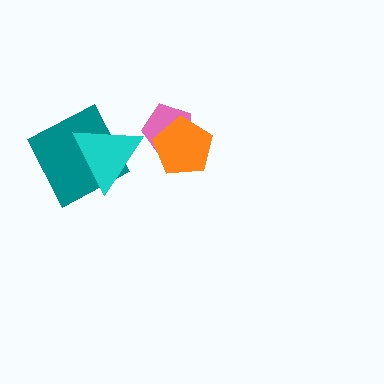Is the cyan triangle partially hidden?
No, no other shape covers it.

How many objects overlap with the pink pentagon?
1 object overlaps with the pink pentagon.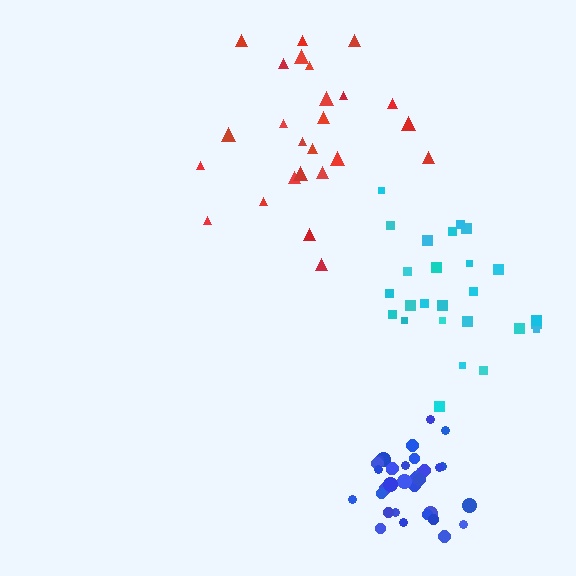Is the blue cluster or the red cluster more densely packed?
Blue.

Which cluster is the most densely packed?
Blue.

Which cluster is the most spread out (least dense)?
Red.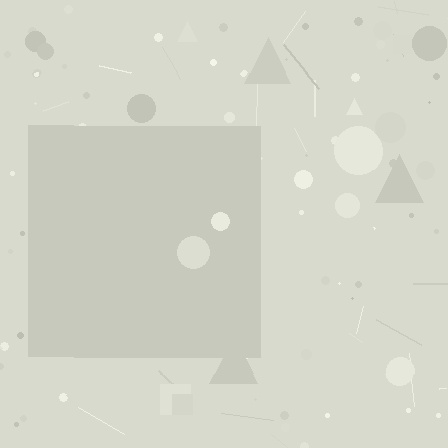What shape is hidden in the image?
A square is hidden in the image.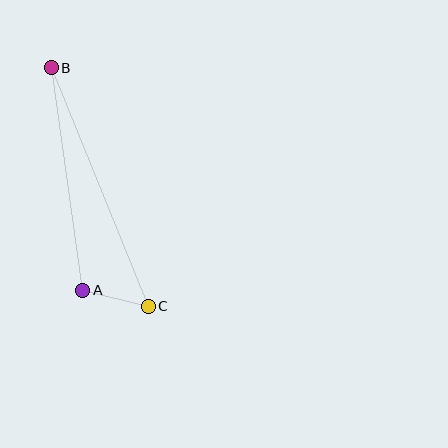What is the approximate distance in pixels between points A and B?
The distance between A and B is approximately 224 pixels.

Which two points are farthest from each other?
Points B and C are farthest from each other.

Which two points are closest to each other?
Points A and C are closest to each other.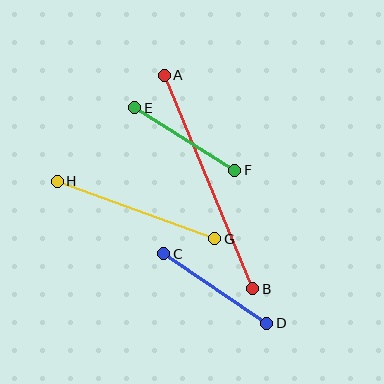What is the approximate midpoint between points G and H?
The midpoint is at approximately (136, 210) pixels.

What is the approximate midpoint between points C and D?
The midpoint is at approximately (215, 288) pixels.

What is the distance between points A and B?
The distance is approximately 231 pixels.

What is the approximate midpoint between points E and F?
The midpoint is at approximately (185, 139) pixels.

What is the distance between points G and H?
The distance is approximately 168 pixels.